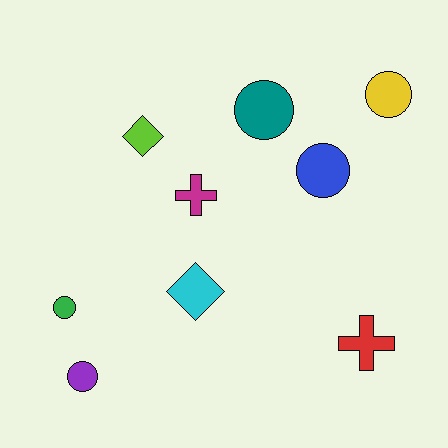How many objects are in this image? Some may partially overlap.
There are 9 objects.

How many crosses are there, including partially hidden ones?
There are 2 crosses.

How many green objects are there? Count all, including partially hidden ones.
There is 1 green object.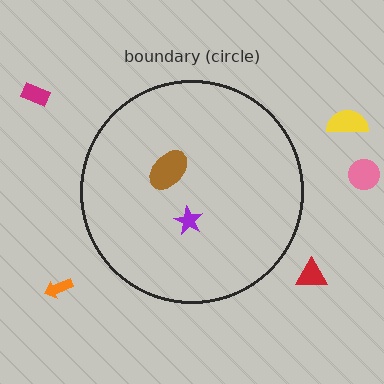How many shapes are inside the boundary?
2 inside, 5 outside.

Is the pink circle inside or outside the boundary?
Outside.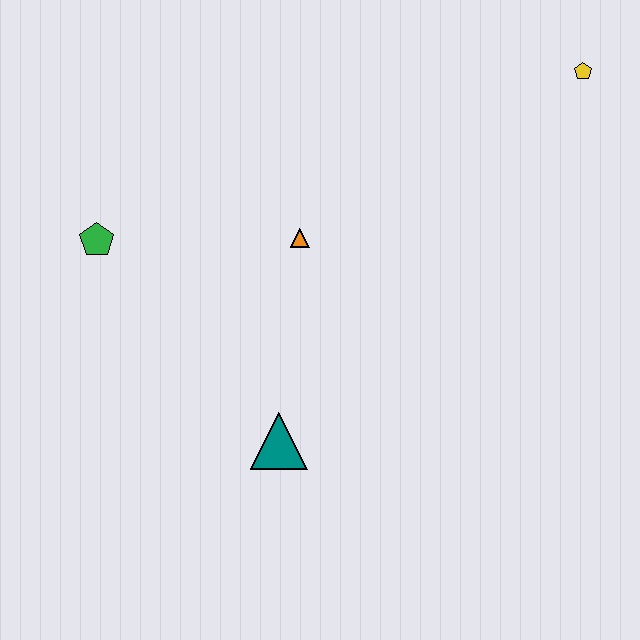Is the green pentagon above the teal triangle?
Yes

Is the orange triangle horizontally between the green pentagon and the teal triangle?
No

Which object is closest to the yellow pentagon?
The orange triangle is closest to the yellow pentagon.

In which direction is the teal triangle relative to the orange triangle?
The teal triangle is below the orange triangle.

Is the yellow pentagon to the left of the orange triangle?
No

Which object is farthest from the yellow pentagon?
The green pentagon is farthest from the yellow pentagon.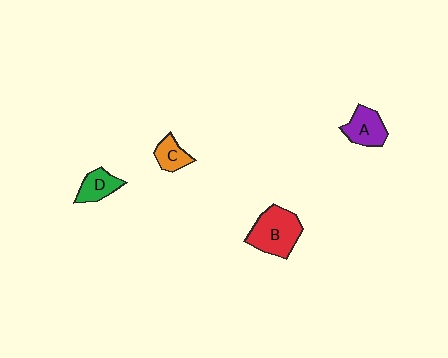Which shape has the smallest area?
Shape C (orange).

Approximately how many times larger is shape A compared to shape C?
Approximately 1.5 times.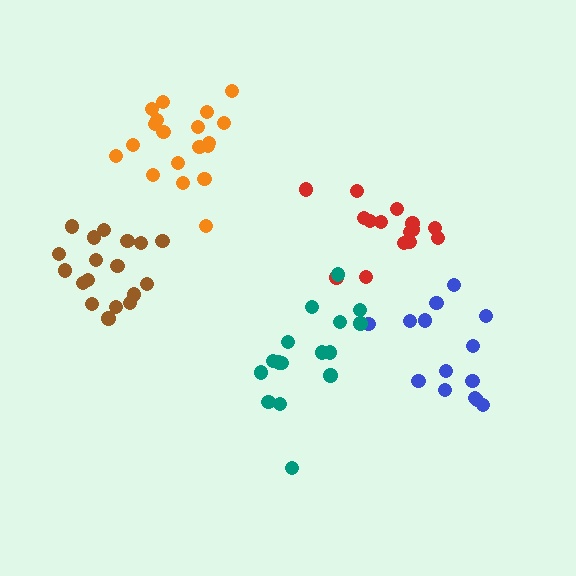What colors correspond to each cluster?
The clusters are colored: blue, orange, red, brown, teal.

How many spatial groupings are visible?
There are 5 spatial groupings.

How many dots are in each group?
Group 1: 14 dots, Group 2: 19 dots, Group 3: 15 dots, Group 4: 18 dots, Group 5: 16 dots (82 total).